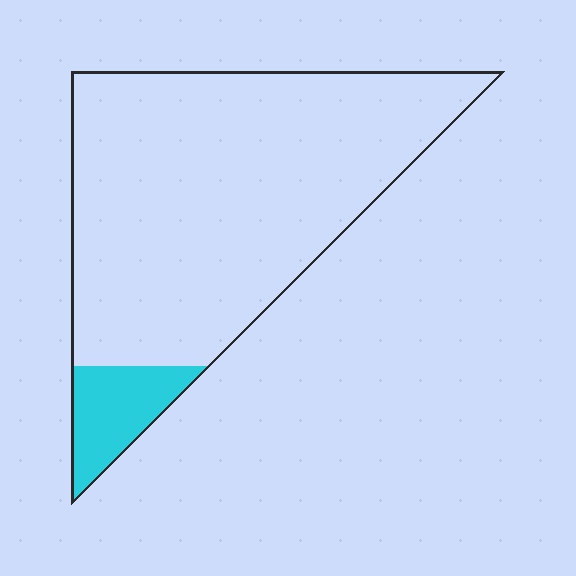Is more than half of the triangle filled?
No.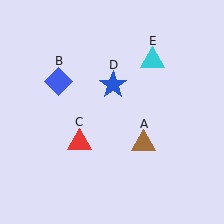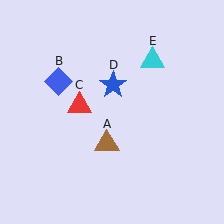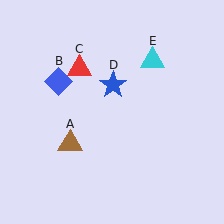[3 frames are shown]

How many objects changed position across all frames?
2 objects changed position: brown triangle (object A), red triangle (object C).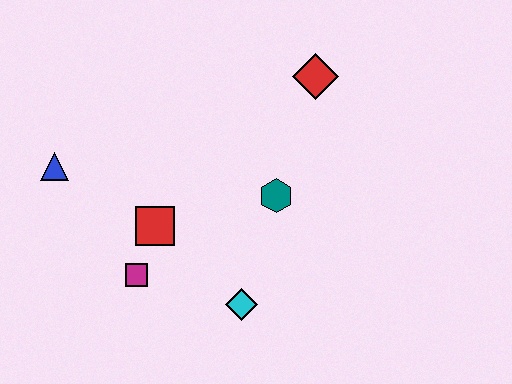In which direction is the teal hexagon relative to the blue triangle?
The teal hexagon is to the right of the blue triangle.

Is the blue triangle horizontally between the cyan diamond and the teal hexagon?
No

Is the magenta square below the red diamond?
Yes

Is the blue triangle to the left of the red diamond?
Yes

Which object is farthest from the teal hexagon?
The blue triangle is farthest from the teal hexagon.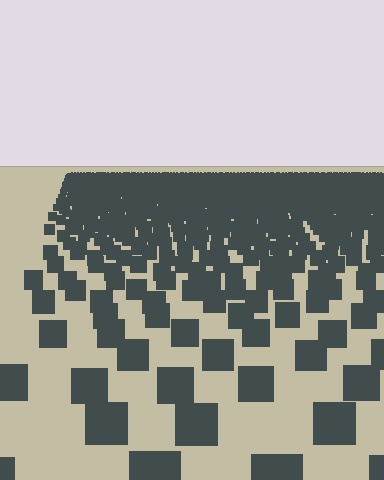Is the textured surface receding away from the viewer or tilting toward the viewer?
The surface is receding away from the viewer. Texture elements get smaller and denser toward the top.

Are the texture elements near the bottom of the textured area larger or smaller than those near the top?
Larger. Near the bottom, elements are closer to the viewer and appear at a bigger on-screen size.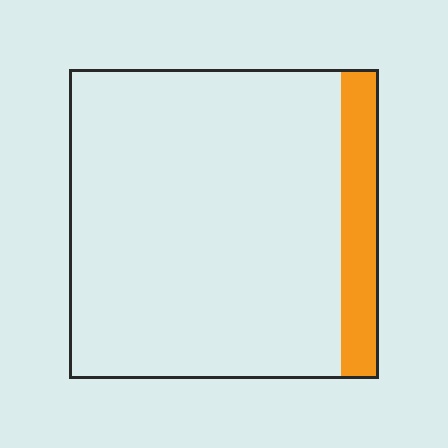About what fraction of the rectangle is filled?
About one eighth (1/8).